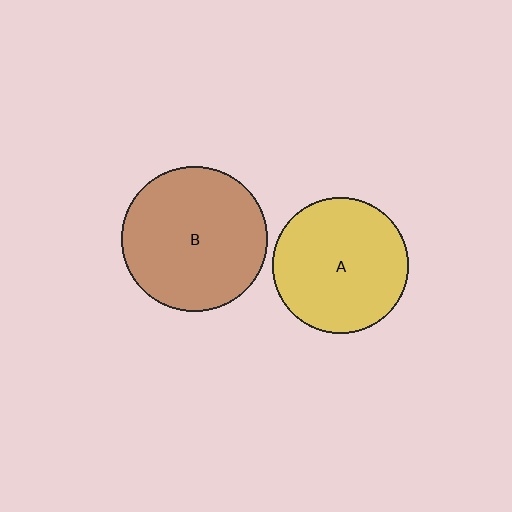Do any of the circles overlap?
No, none of the circles overlap.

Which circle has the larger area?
Circle B (brown).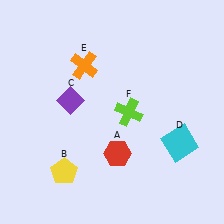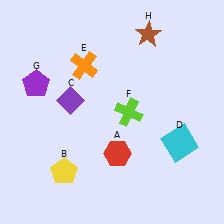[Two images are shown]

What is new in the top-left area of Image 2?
A purple pentagon (G) was added in the top-left area of Image 2.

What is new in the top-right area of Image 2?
A brown star (H) was added in the top-right area of Image 2.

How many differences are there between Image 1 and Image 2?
There are 2 differences between the two images.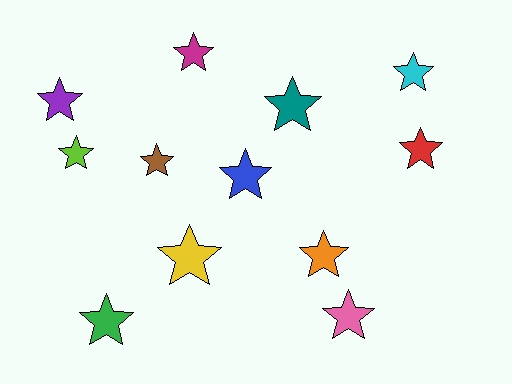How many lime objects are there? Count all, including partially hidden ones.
There is 1 lime object.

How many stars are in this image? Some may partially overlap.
There are 12 stars.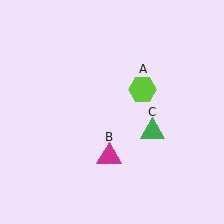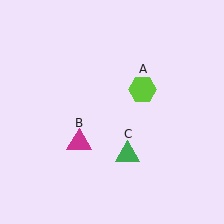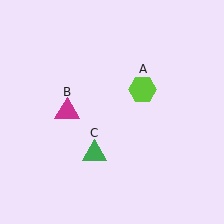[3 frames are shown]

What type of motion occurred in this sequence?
The magenta triangle (object B), green triangle (object C) rotated clockwise around the center of the scene.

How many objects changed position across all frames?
2 objects changed position: magenta triangle (object B), green triangle (object C).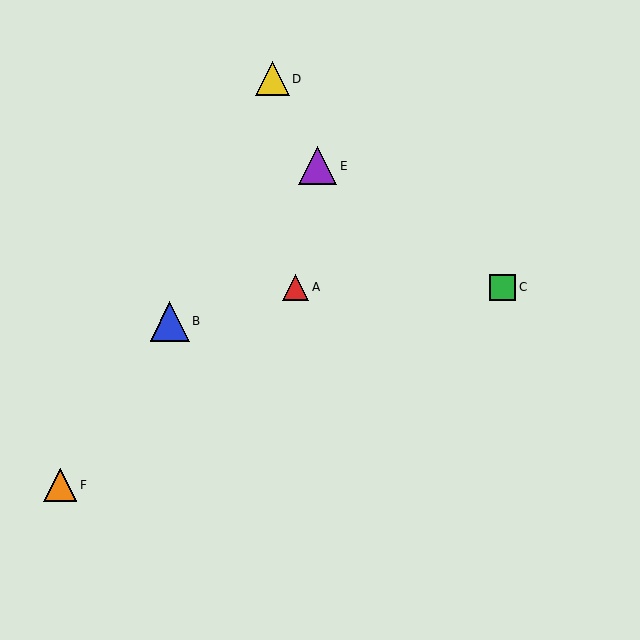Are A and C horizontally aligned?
Yes, both are at y≈287.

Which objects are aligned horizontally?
Objects A, C are aligned horizontally.